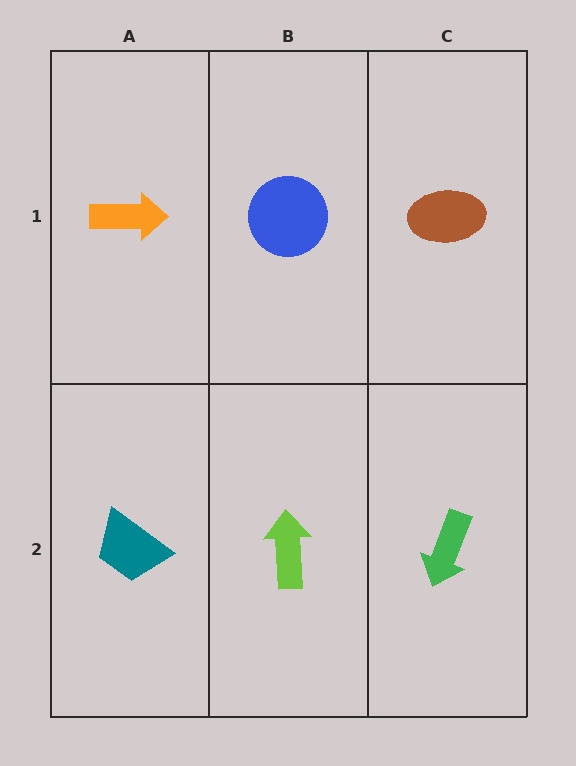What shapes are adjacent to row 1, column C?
A green arrow (row 2, column C), a blue circle (row 1, column B).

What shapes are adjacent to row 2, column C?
A brown ellipse (row 1, column C), a lime arrow (row 2, column B).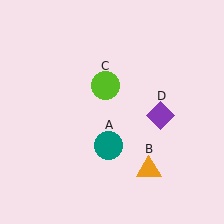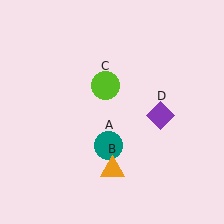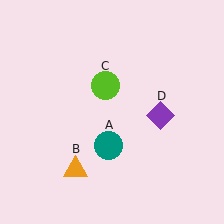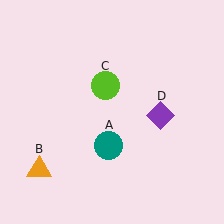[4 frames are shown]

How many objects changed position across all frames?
1 object changed position: orange triangle (object B).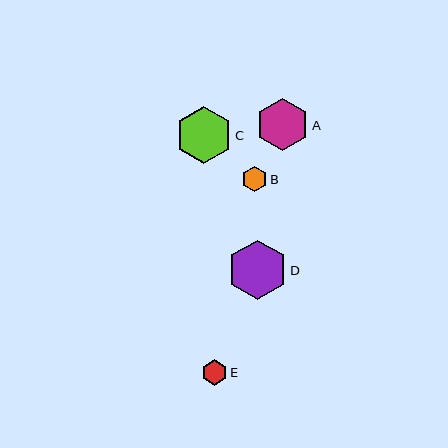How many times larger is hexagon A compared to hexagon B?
Hexagon A is approximately 2.1 times the size of hexagon B.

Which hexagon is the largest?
Hexagon D is the largest with a size of approximately 60 pixels.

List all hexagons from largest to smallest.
From largest to smallest: D, C, A, E, B.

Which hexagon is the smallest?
Hexagon B is the smallest with a size of approximately 25 pixels.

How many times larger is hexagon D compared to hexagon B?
Hexagon D is approximately 2.4 times the size of hexagon B.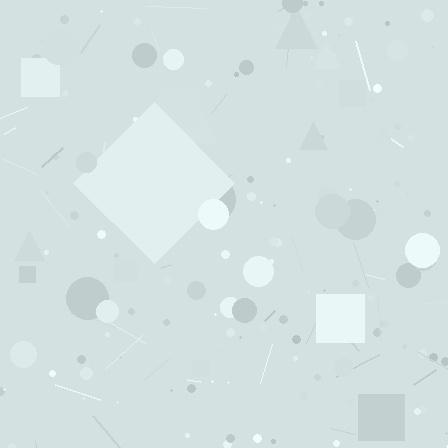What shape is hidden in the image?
A diamond is hidden in the image.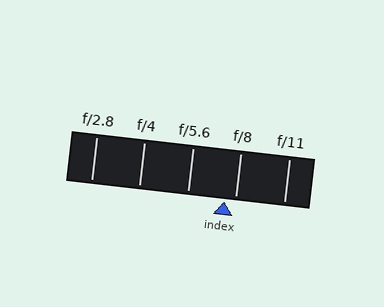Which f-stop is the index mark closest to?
The index mark is closest to f/8.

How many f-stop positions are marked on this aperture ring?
There are 5 f-stop positions marked.